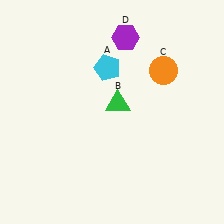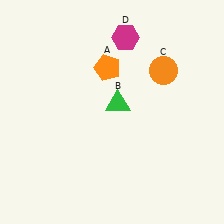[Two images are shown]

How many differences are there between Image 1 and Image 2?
There are 2 differences between the two images.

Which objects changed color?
A changed from cyan to orange. D changed from purple to magenta.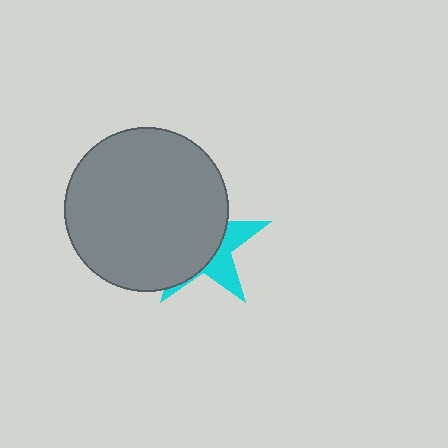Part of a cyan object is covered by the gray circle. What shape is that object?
It is a star.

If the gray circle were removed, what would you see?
You would see the complete cyan star.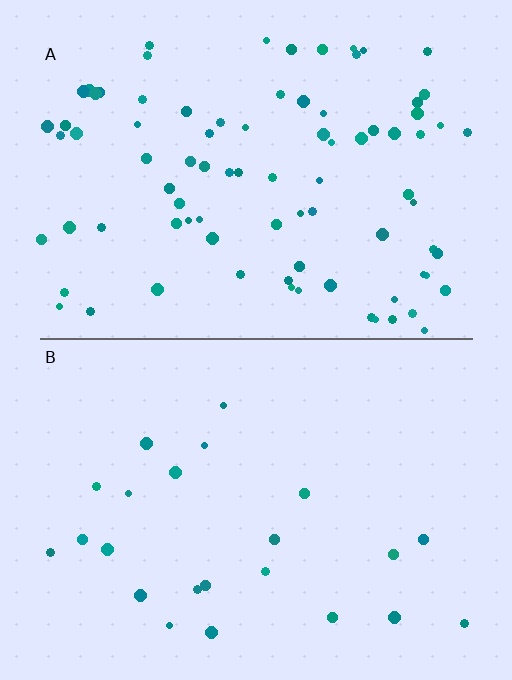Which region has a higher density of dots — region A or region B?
A (the top).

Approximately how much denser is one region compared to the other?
Approximately 3.7× — region A over region B.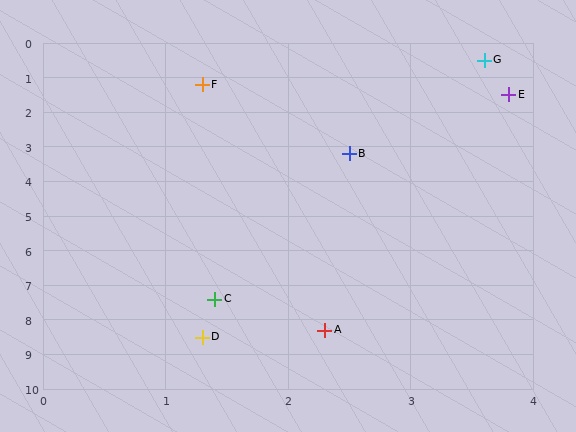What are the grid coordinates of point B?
Point B is at approximately (2.5, 3.2).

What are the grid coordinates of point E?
Point E is at approximately (3.8, 1.5).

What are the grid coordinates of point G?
Point G is at approximately (3.6, 0.5).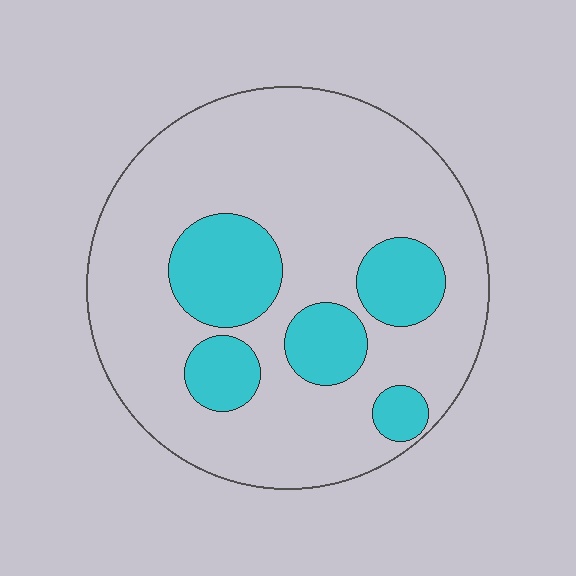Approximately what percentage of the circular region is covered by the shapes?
Approximately 25%.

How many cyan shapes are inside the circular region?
5.